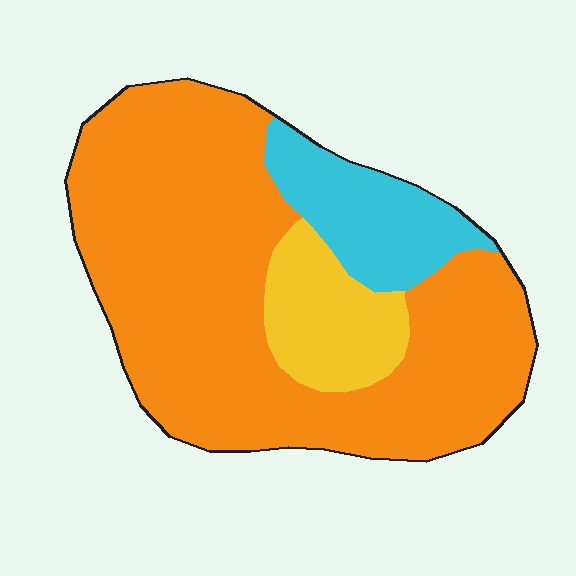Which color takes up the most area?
Orange, at roughly 70%.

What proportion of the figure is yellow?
Yellow covers roughly 15% of the figure.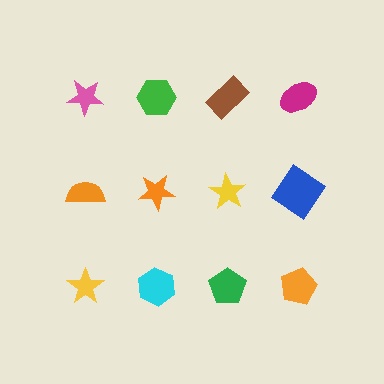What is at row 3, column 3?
A green pentagon.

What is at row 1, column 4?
A magenta ellipse.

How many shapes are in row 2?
4 shapes.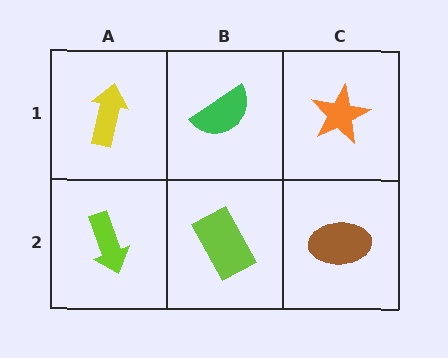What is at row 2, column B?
A lime rectangle.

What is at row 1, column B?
A green semicircle.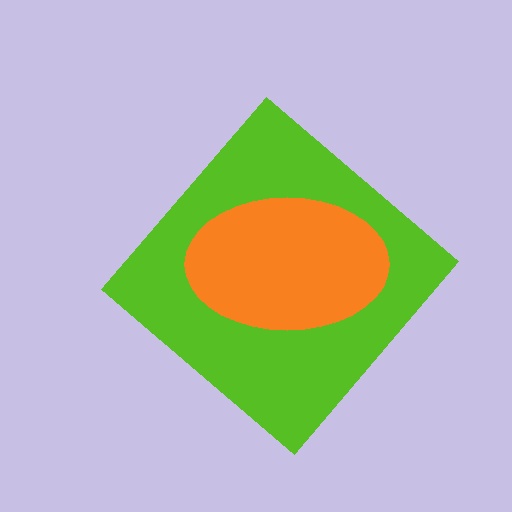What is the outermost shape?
The lime diamond.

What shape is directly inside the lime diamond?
The orange ellipse.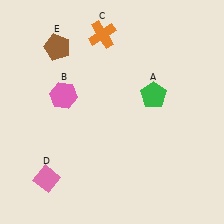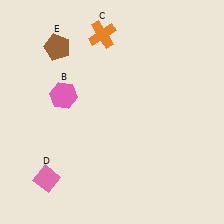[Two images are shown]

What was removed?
The green pentagon (A) was removed in Image 2.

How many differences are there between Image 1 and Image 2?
There is 1 difference between the two images.